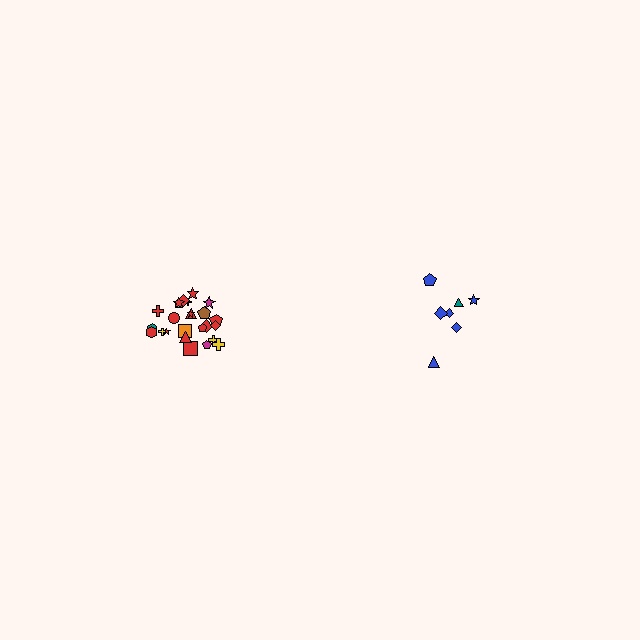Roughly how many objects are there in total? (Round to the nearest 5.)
Roughly 30 objects in total.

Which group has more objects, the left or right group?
The left group.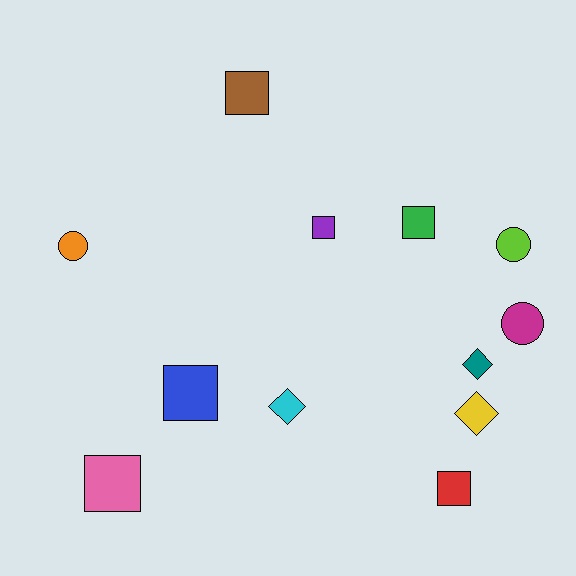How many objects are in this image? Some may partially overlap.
There are 12 objects.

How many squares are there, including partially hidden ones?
There are 6 squares.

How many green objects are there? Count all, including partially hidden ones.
There is 1 green object.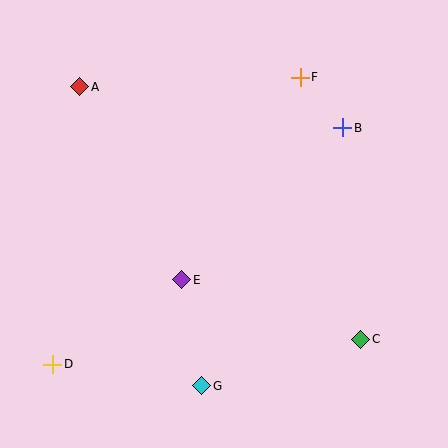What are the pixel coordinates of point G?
Point G is at (202, 386).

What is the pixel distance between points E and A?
The distance between E and A is 218 pixels.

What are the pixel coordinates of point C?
Point C is at (361, 339).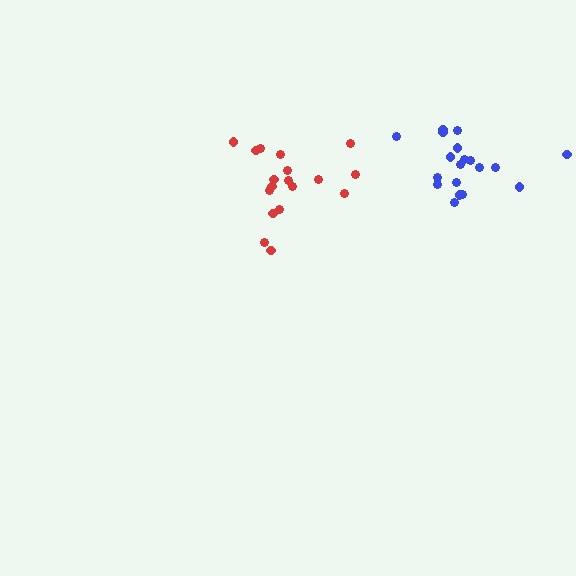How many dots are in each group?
Group 1: 18 dots, Group 2: 19 dots (37 total).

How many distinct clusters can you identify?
There are 2 distinct clusters.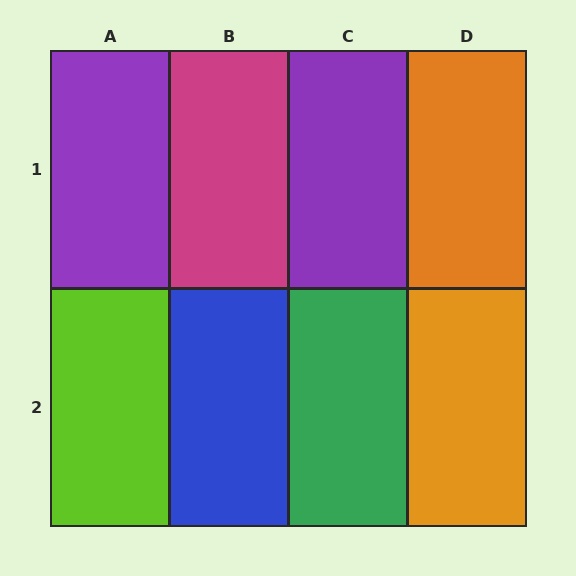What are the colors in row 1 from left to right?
Purple, magenta, purple, orange.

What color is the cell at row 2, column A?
Lime.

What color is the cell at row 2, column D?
Orange.